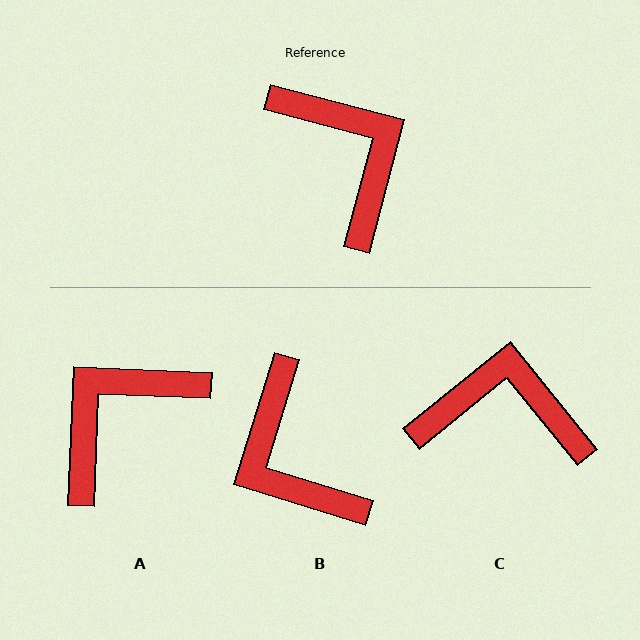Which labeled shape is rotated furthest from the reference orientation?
B, about 178 degrees away.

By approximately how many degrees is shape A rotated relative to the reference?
Approximately 102 degrees counter-clockwise.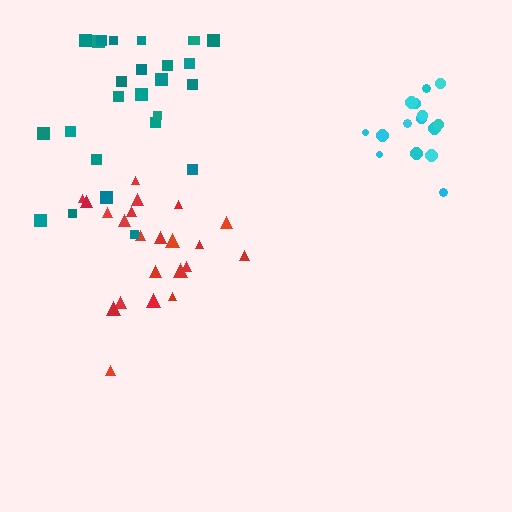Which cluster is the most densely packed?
Red.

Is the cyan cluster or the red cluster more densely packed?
Red.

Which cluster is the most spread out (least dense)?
Teal.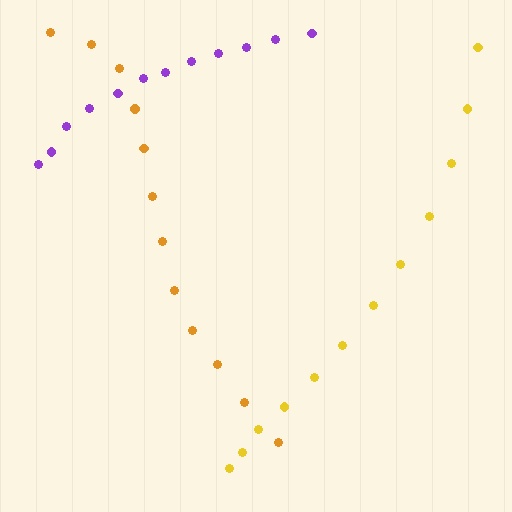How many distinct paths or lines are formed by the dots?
There are 3 distinct paths.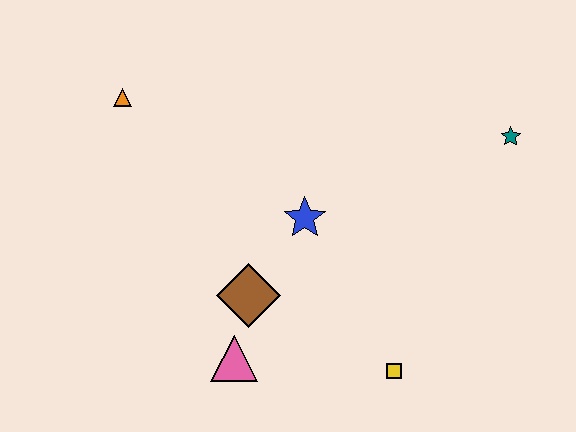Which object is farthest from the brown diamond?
The teal star is farthest from the brown diamond.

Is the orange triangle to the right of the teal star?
No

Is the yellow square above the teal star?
No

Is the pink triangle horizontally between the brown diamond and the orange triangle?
Yes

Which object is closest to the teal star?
The blue star is closest to the teal star.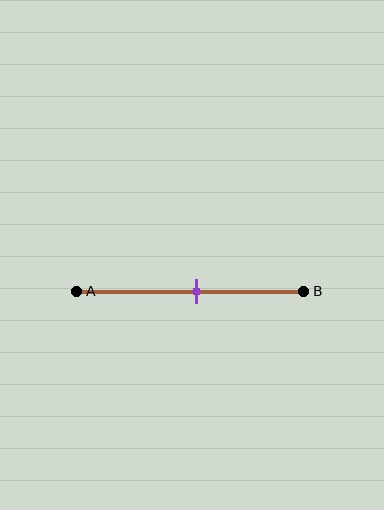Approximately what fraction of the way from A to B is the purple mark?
The purple mark is approximately 55% of the way from A to B.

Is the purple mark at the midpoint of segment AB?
Yes, the mark is approximately at the midpoint.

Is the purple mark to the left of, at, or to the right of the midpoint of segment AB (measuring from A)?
The purple mark is approximately at the midpoint of segment AB.